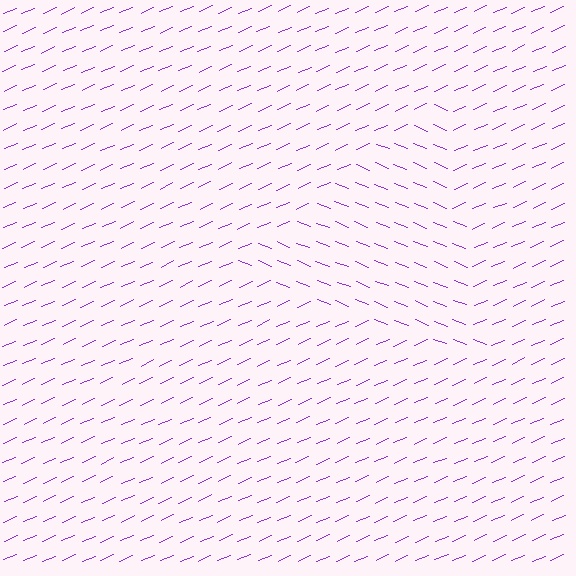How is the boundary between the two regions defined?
The boundary is defined purely by a change in line orientation (approximately 45 degrees difference). All lines are the same color and thickness.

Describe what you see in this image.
The image is filled with small purple line segments. A triangle region in the image has lines oriented differently from the surrounding lines, creating a visible texture boundary.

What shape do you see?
I see a triangle.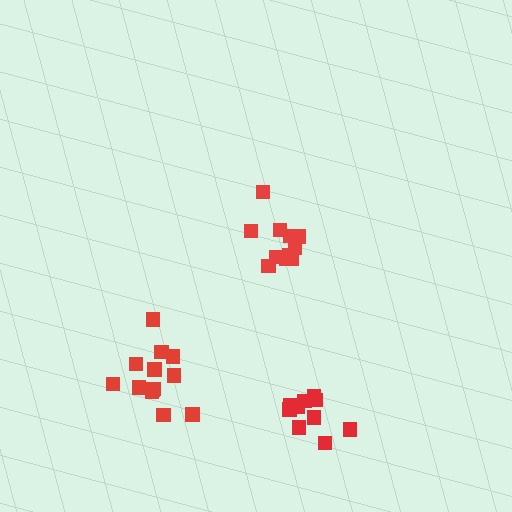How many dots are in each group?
Group 1: 13 dots, Group 2: 10 dots, Group 3: 11 dots (34 total).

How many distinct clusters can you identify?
There are 3 distinct clusters.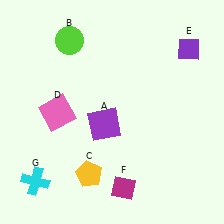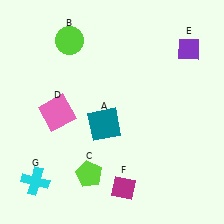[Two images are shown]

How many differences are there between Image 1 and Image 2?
There are 2 differences between the two images.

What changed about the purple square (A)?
In Image 1, A is purple. In Image 2, it changed to teal.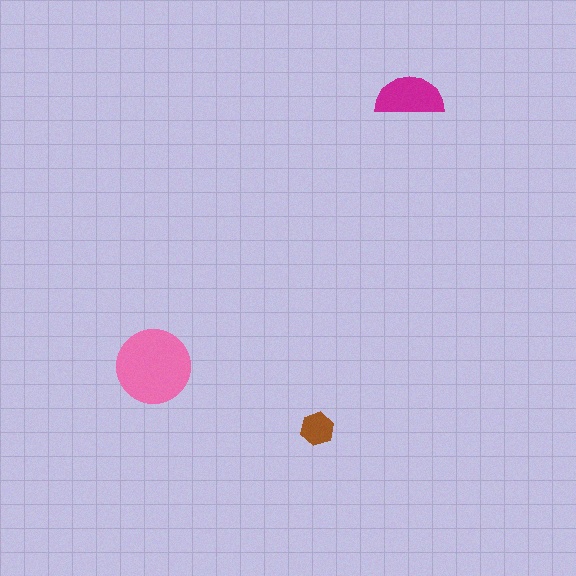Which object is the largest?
The pink circle.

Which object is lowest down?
The brown hexagon is bottommost.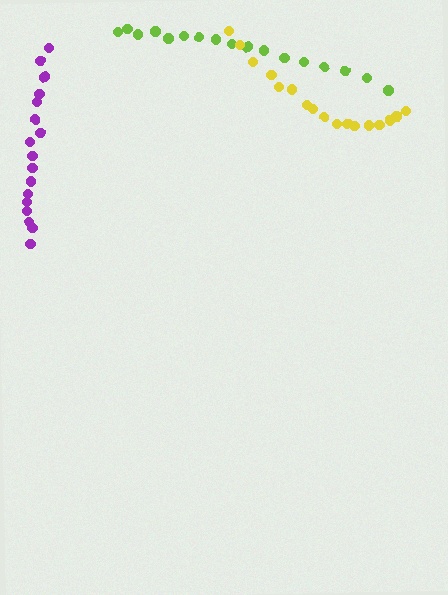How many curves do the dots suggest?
There are 3 distinct paths.